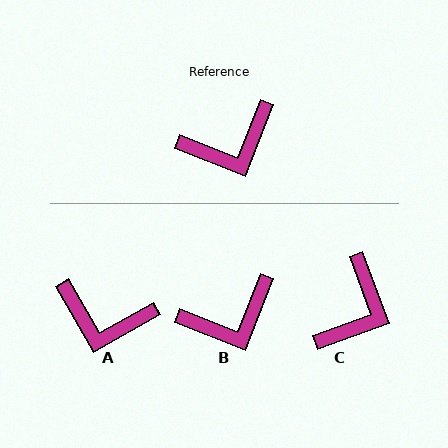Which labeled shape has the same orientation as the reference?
B.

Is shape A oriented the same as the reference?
No, it is off by about 39 degrees.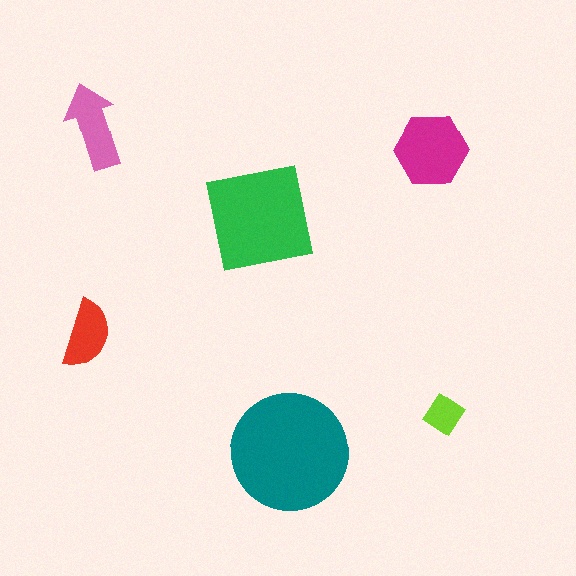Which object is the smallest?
The lime diamond.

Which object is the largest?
The teal circle.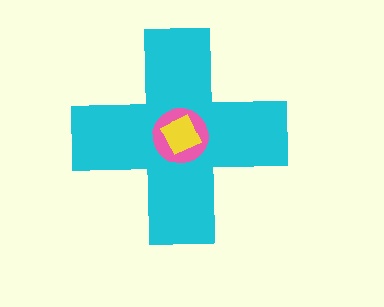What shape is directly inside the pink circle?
The yellow square.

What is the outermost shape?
The cyan cross.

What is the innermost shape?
The yellow square.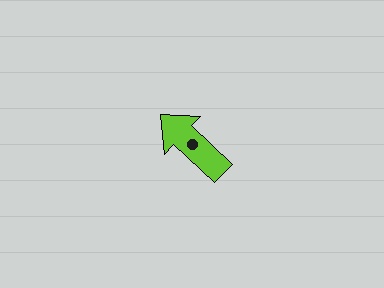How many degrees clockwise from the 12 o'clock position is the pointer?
Approximately 313 degrees.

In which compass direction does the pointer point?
Northwest.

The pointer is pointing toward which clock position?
Roughly 10 o'clock.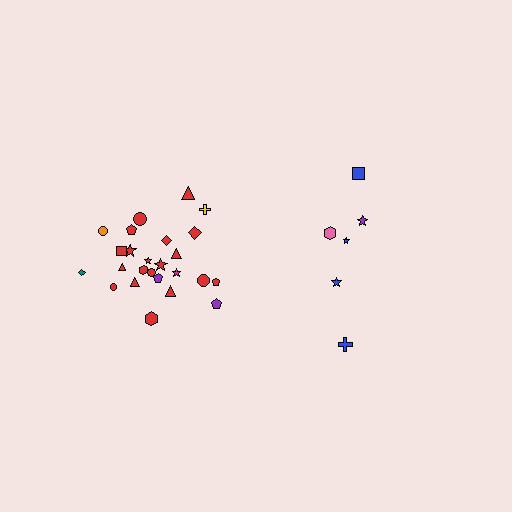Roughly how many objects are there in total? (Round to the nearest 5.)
Roughly 30 objects in total.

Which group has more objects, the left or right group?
The left group.